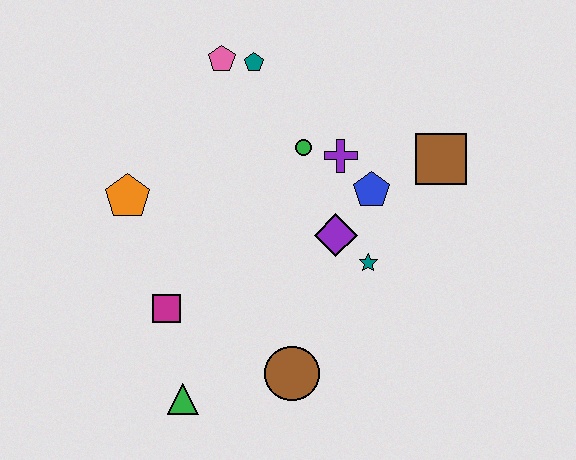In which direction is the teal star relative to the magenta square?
The teal star is to the right of the magenta square.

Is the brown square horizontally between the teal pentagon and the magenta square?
No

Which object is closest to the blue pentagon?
The purple cross is closest to the blue pentagon.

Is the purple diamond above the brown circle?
Yes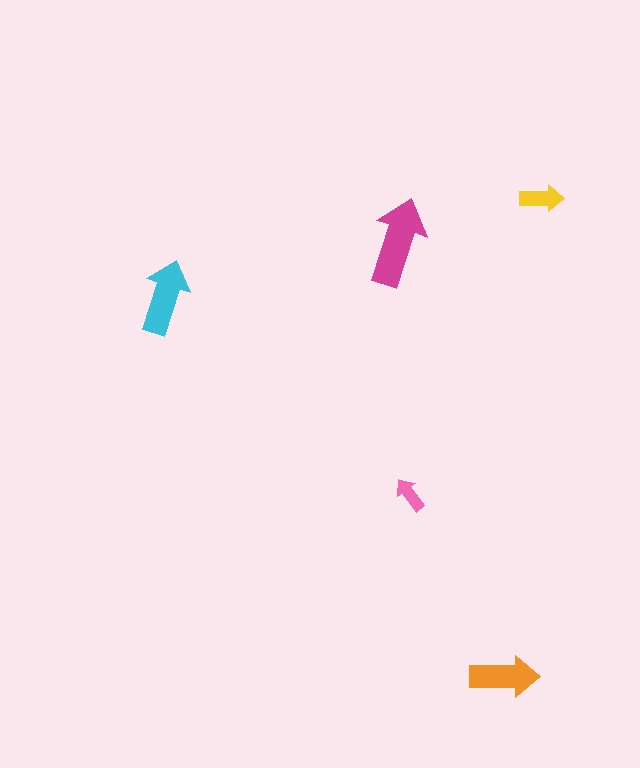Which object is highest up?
The yellow arrow is topmost.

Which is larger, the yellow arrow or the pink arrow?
The yellow one.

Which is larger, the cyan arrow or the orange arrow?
The cyan one.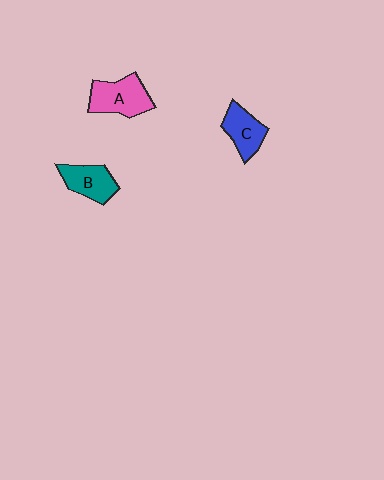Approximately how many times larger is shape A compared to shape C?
Approximately 1.3 times.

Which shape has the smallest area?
Shape C (blue).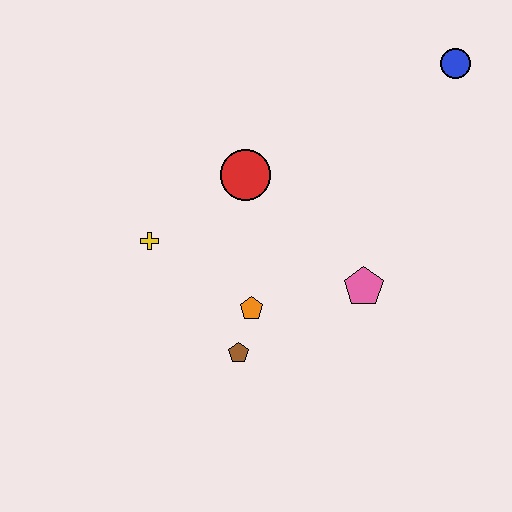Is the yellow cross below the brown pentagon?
No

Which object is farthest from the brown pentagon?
The blue circle is farthest from the brown pentagon.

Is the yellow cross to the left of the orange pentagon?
Yes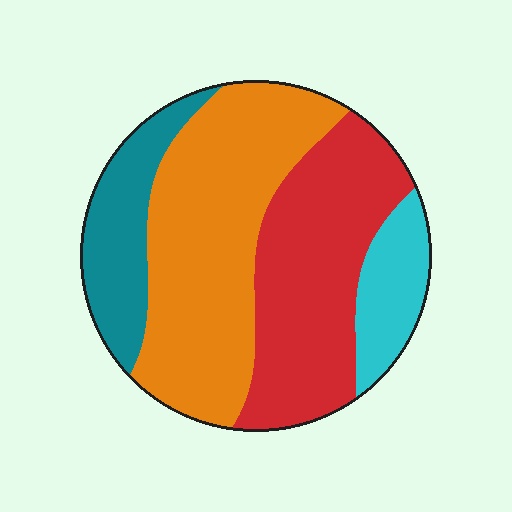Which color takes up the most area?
Orange, at roughly 40%.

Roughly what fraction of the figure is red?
Red takes up between a quarter and a half of the figure.